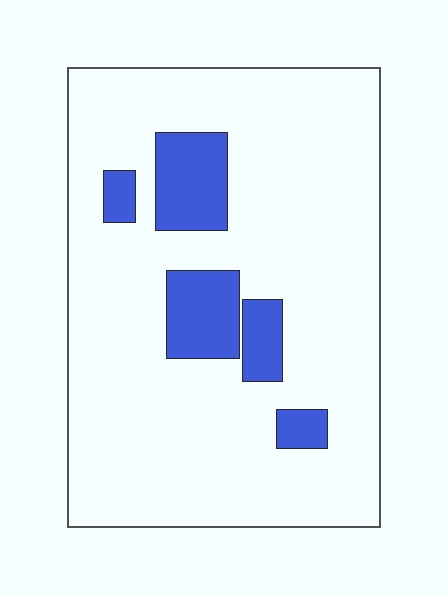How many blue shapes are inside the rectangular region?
5.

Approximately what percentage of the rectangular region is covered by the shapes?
Approximately 15%.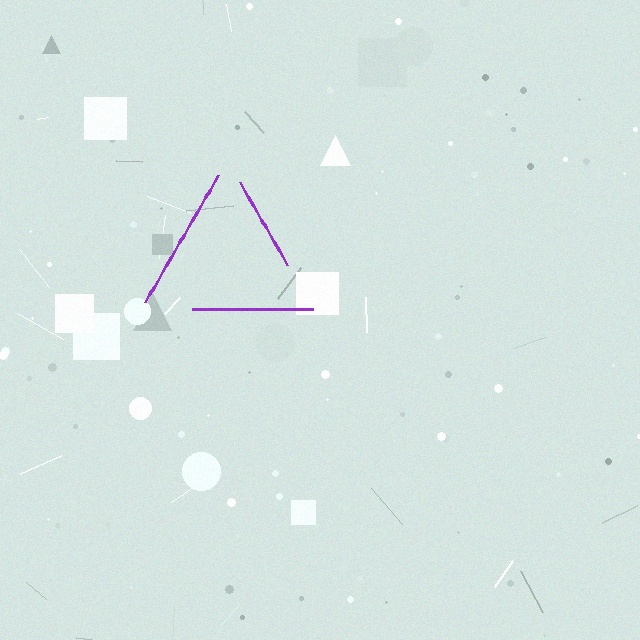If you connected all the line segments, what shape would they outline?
They would outline a triangle.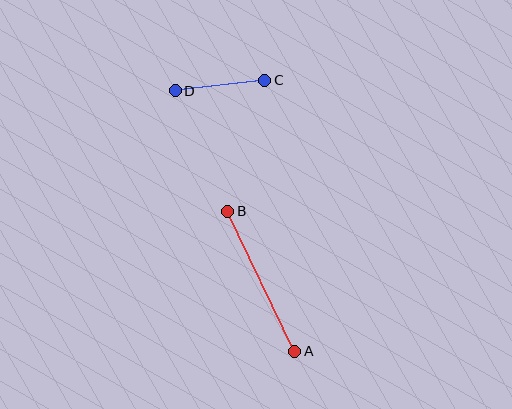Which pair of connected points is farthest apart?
Points A and B are farthest apart.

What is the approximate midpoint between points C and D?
The midpoint is at approximately (220, 86) pixels.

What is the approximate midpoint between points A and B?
The midpoint is at approximately (261, 281) pixels.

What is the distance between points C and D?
The distance is approximately 90 pixels.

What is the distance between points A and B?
The distance is approximately 155 pixels.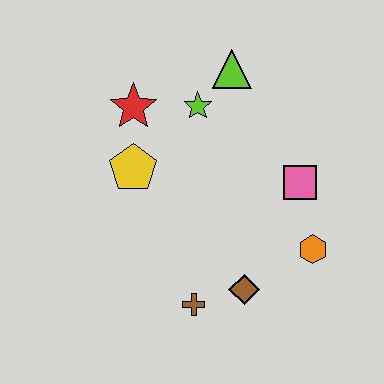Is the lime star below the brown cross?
No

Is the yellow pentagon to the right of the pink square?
No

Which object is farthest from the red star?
The orange hexagon is farthest from the red star.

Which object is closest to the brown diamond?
The brown cross is closest to the brown diamond.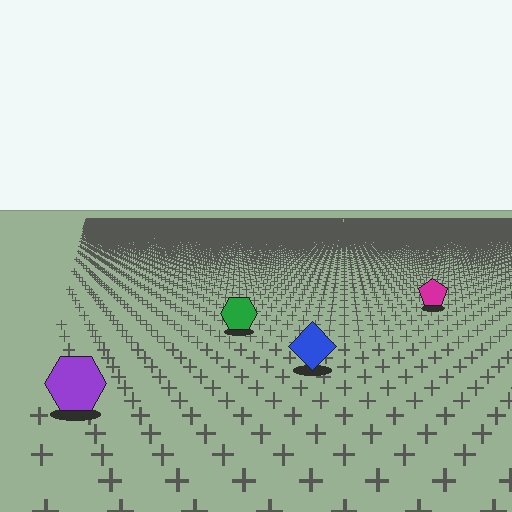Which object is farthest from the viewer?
The magenta pentagon is farthest from the viewer. It appears smaller and the ground texture around it is denser.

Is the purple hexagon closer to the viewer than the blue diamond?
Yes. The purple hexagon is closer — you can tell from the texture gradient: the ground texture is coarser near it.